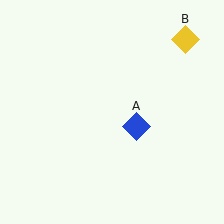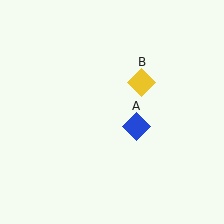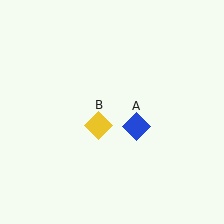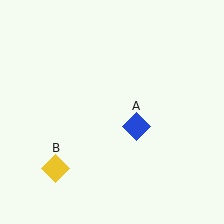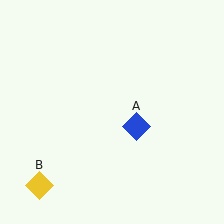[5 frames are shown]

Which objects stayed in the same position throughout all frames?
Blue diamond (object A) remained stationary.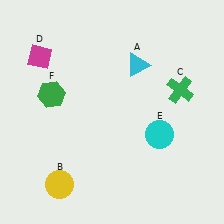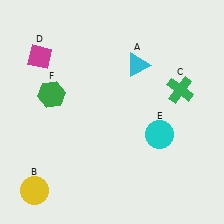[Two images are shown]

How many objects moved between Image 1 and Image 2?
1 object moved between the two images.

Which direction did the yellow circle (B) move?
The yellow circle (B) moved left.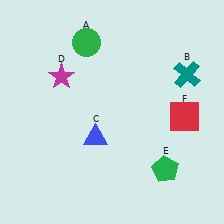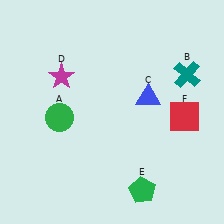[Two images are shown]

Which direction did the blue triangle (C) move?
The blue triangle (C) moved right.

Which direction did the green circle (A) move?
The green circle (A) moved down.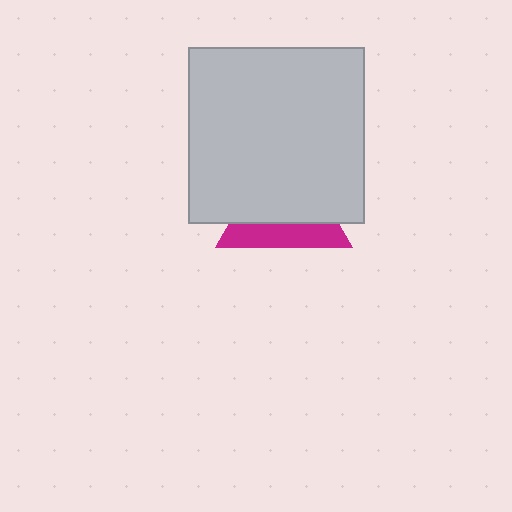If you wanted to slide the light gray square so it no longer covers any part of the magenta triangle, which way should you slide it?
Slide it up — that is the most direct way to separate the two shapes.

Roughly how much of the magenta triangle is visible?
A small part of it is visible (roughly 36%).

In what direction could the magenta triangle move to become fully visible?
The magenta triangle could move down. That would shift it out from behind the light gray square entirely.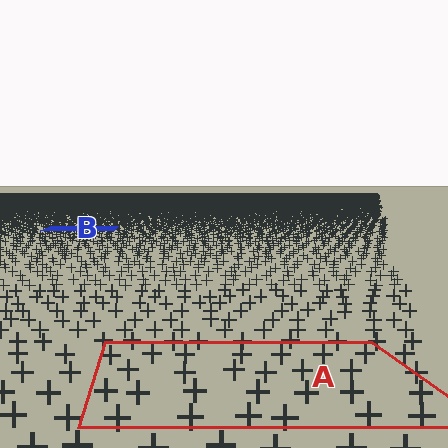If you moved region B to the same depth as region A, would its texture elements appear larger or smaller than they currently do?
They would appear larger. At a closer depth, the same texture elements are projected at a bigger on-screen size.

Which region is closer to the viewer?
Region A is closer. The texture elements there are larger and more spread out.